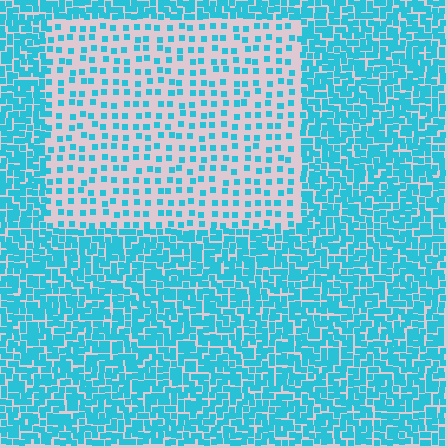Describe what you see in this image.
The image contains small cyan elements arranged at two different densities. A rectangle-shaped region is visible where the elements are less densely packed than the surrounding area.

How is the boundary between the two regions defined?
The boundary is defined by a change in element density (approximately 2.8x ratio). All elements are the same color, size, and shape.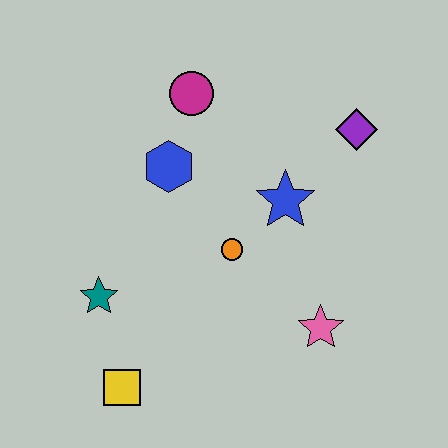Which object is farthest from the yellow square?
The purple diamond is farthest from the yellow square.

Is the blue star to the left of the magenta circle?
No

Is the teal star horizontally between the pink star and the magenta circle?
No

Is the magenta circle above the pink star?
Yes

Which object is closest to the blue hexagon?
The magenta circle is closest to the blue hexagon.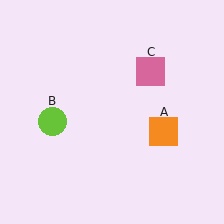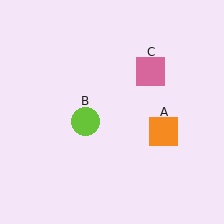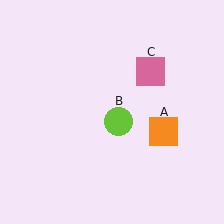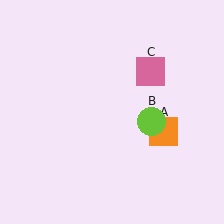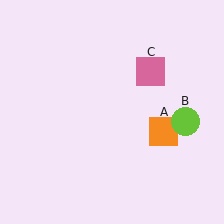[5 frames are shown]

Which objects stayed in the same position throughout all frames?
Orange square (object A) and pink square (object C) remained stationary.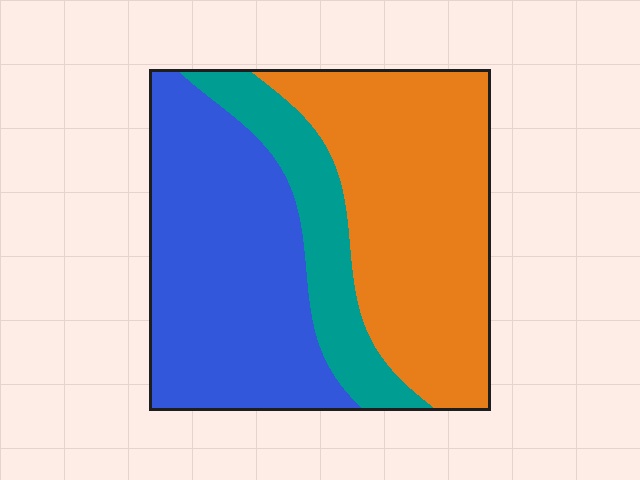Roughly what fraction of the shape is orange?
Orange takes up between a quarter and a half of the shape.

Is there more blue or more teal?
Blue.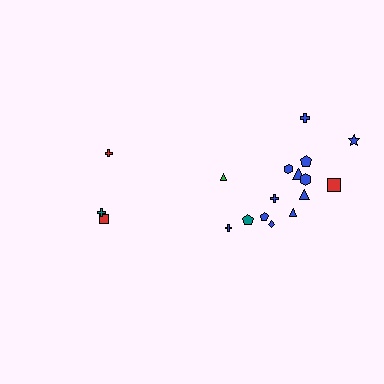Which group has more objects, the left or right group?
The right group.